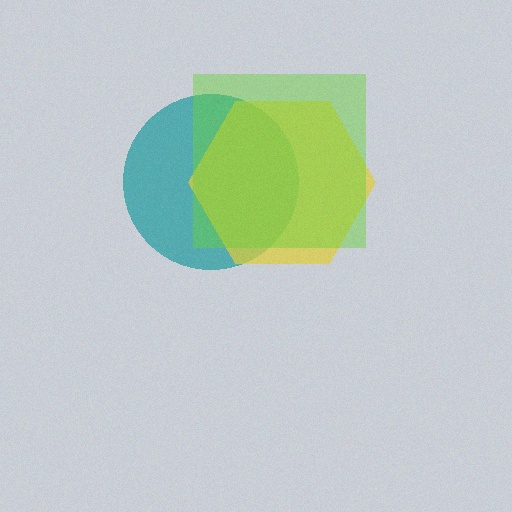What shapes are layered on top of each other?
The layered shapes are: a teal circle, a yellow hexagon, a lime square.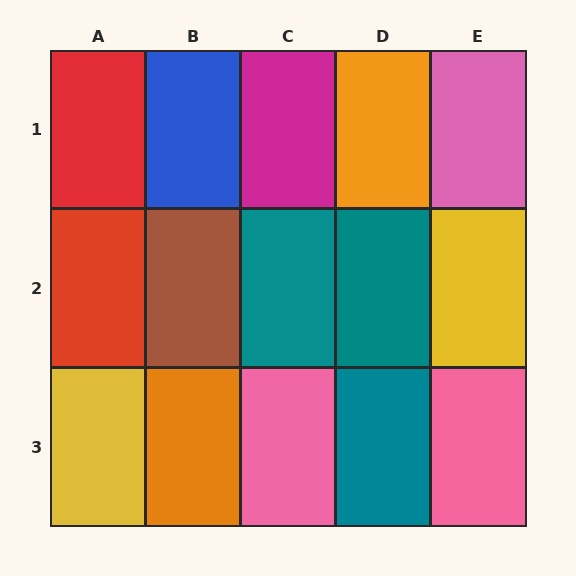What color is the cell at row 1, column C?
Magenta.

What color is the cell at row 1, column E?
Pink.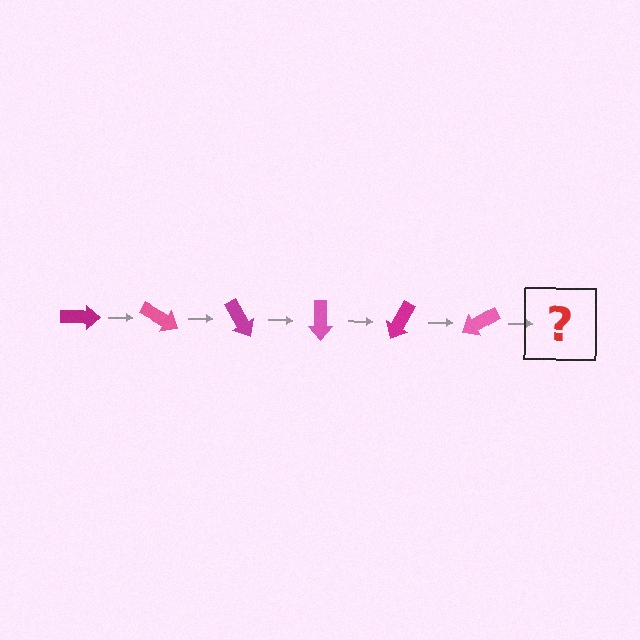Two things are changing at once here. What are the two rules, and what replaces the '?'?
The two rules are that it rotates 30 degrees each step and the color cycles through magenta and pink. The '?' should be a magenta arrow, rotated 180 degrees from the start.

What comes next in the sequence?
The next element should be a magenta arrow, rotated 180 degrees from the start.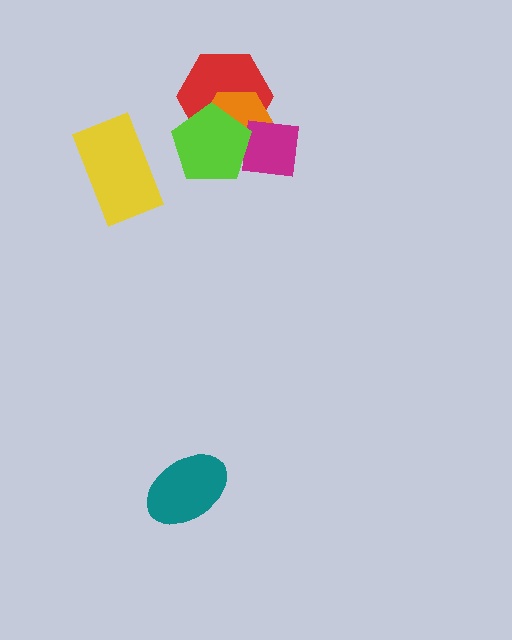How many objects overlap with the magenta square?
3 objects overlap with the magenta square.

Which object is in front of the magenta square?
The lime pentagon is in front of the magenta square.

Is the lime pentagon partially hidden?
No, no other shape covers it.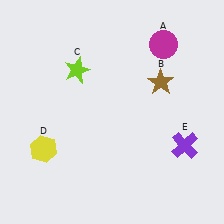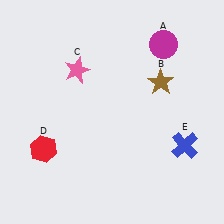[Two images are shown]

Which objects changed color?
C changed from lime to pink. D changed from yellow to red. E changed from purple to blue.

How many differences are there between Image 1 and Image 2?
There are 3 differences between the two images.